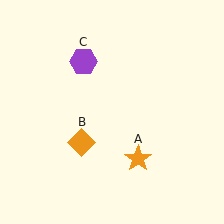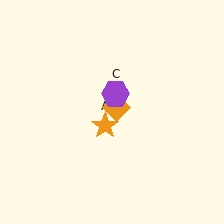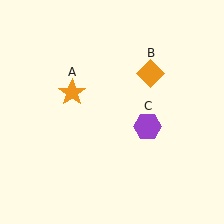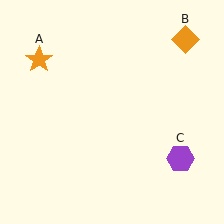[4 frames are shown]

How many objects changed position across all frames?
3 objects changed position: orange star (object A), orange diamond (object B), purple hexagon (object C).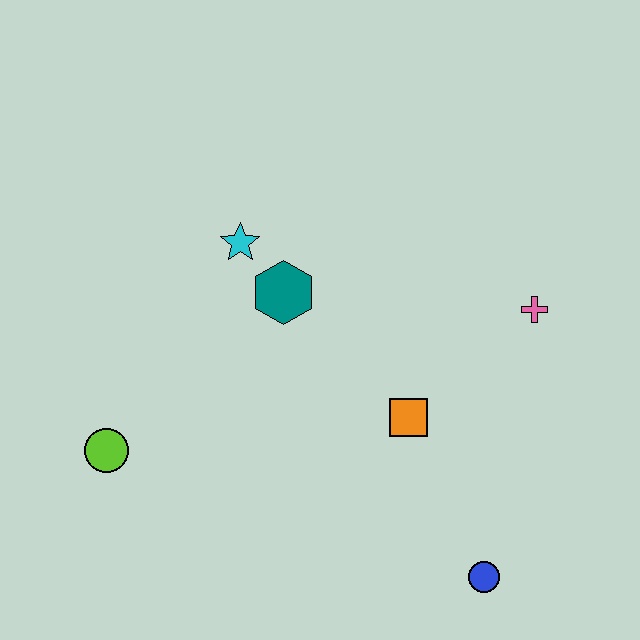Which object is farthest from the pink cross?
The lime circle is farthest from the pink cross.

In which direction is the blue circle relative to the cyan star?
The blue circle is below the cyan star.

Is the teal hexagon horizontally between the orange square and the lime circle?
Yes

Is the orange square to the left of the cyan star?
No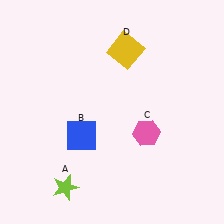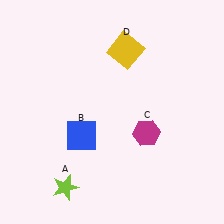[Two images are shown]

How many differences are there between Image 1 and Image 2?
There is 1 difference between the two images.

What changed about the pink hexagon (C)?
In Image 1, C is pink. In Image 2, it changed to magenta.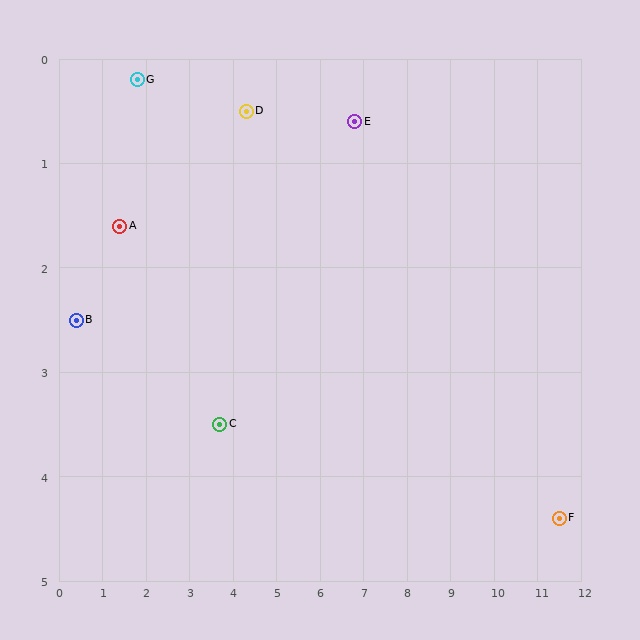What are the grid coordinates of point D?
Point D is at approximately (4.3, 0.5).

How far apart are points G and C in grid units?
Points G and C are about 3.8 grid units apart.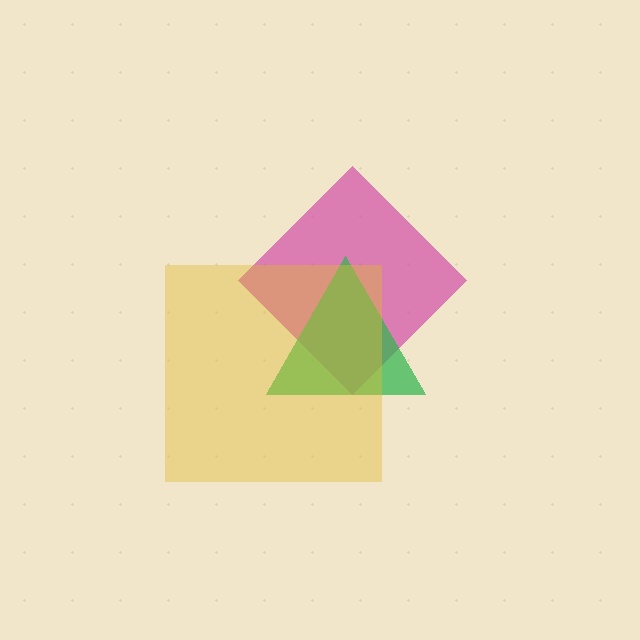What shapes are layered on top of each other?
The layered shapes are: a magenta diamond, a green triangle, a yellow square.